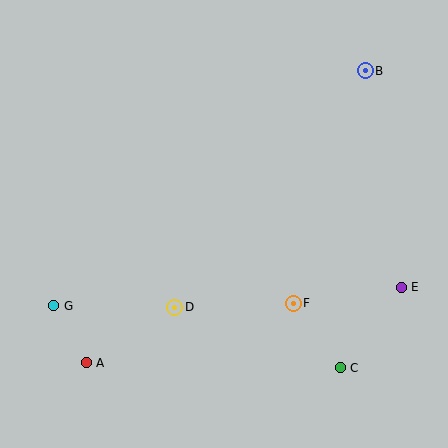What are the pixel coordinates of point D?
Point D is at (175, 307).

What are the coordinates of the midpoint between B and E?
The midpoint between B and E is at (383, 179).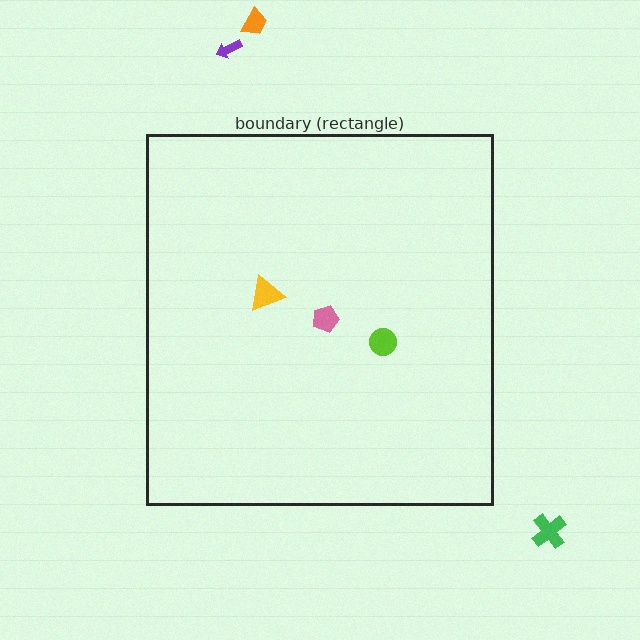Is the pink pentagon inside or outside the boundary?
Inside.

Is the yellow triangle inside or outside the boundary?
Inside.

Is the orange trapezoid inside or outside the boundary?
Outside.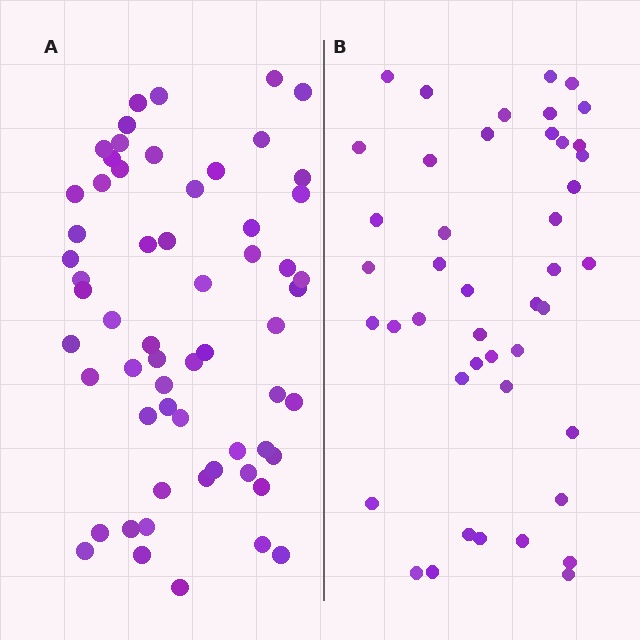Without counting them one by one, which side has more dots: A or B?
Region A (the left region) has more dots.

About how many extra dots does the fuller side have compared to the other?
Region A has approximately 15 more dots than region B.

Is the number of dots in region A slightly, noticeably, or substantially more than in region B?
Region A has noticeably more, but not dramatically so. The ratio is roughly 1.4 to 1.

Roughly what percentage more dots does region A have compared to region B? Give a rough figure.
About 35% more.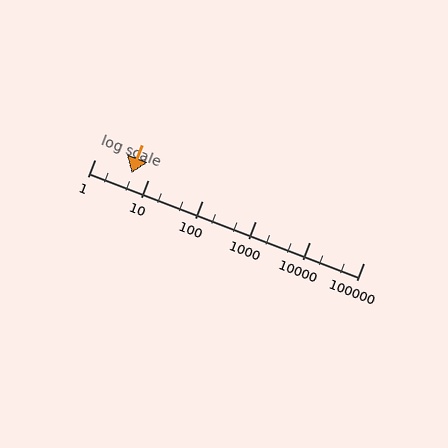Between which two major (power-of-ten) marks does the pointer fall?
The pointer is between 1 and 10.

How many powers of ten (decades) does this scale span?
The scale spans 5 decades, from 1 to 100000.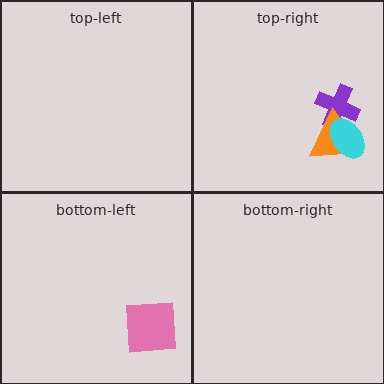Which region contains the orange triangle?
The top-right region.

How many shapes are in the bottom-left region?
1.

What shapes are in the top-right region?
The purple cross, the orange triangle, the cyan ellipse.